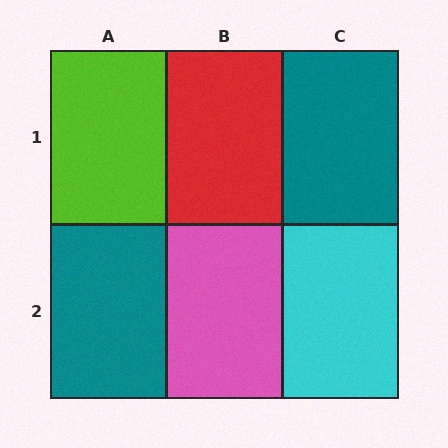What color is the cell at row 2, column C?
Cyan.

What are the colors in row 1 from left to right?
Lime, red, teal.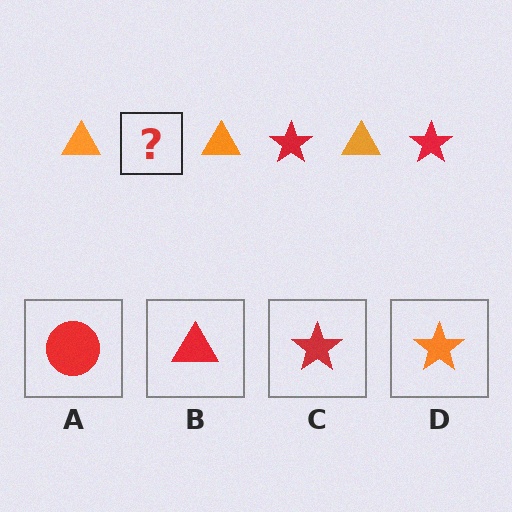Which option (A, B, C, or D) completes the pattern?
C.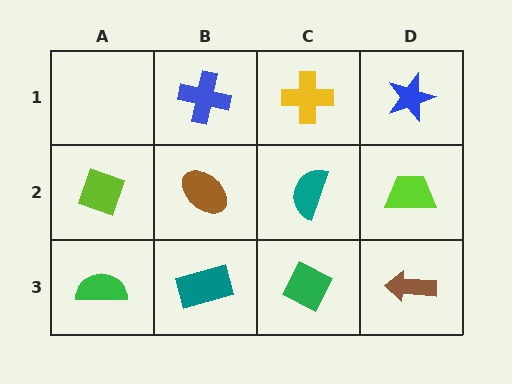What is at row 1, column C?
A yellow cross.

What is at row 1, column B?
A blue cross.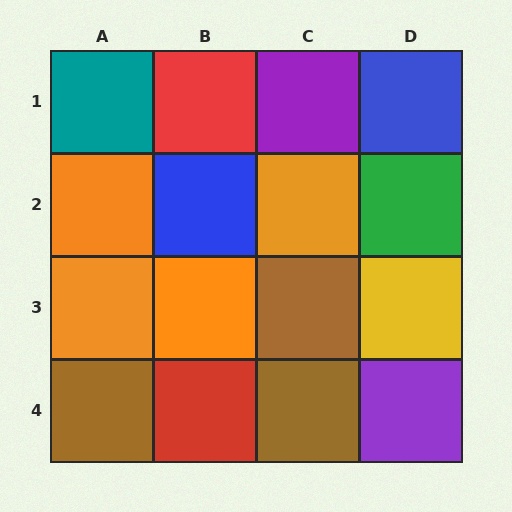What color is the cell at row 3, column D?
Yellow.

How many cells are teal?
1 cell is teal.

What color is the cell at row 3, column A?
Orange.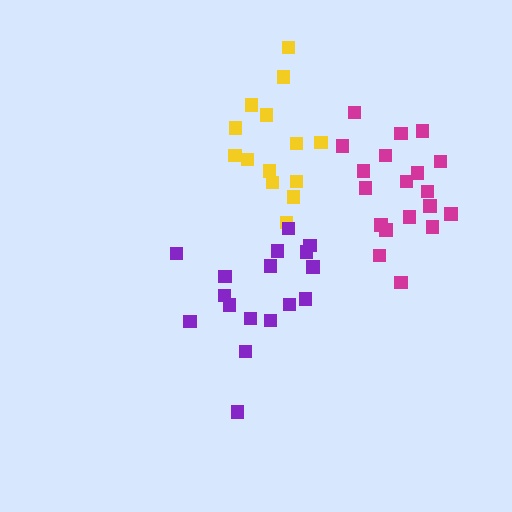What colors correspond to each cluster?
The clusters are colored: magenta, yellow, purple.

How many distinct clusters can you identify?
There are 3 distinct clusters.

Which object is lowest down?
The purple cluster is bottommost.